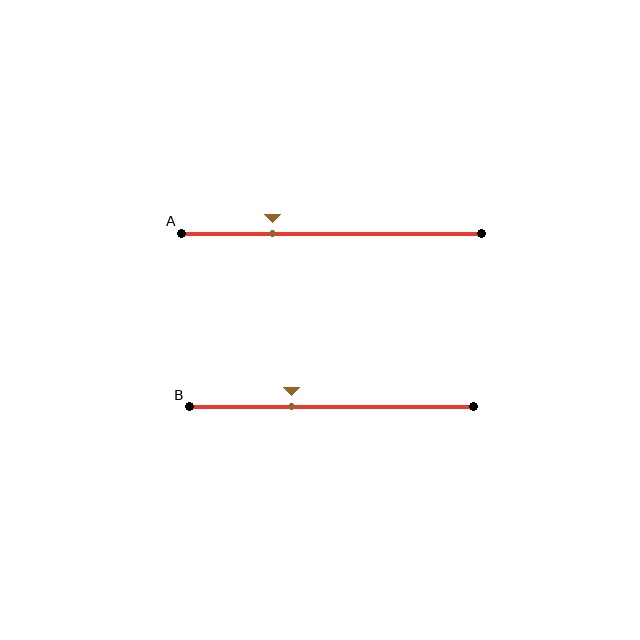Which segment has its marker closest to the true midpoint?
Segment B has its marker closest to the true midpoint.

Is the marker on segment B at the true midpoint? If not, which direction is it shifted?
No, the marker on segment B is shifted to the left by about 14% of the segment length.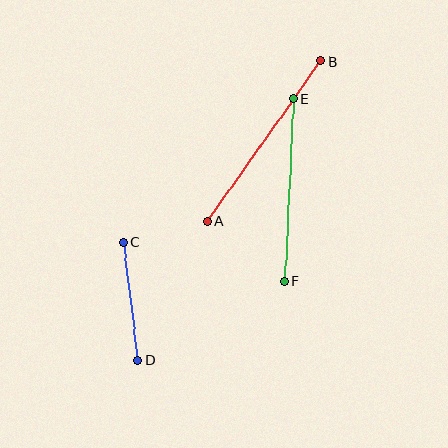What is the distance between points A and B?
The distance is approximately 196 pixels.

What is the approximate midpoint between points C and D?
The midpoint is at approximately (130, 301) pixels.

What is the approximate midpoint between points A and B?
The midpoint is at approximately (264, 141) pixels.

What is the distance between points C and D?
The distance is approximately 119 pixels.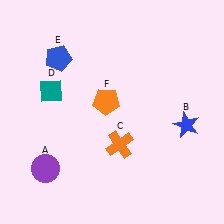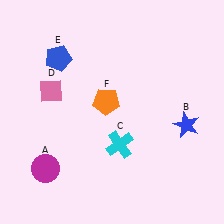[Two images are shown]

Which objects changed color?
A changed from purple to magenta. C changed from orange to cyan. D changed from teal to pink.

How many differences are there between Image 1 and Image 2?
There are 3 differences between the two images.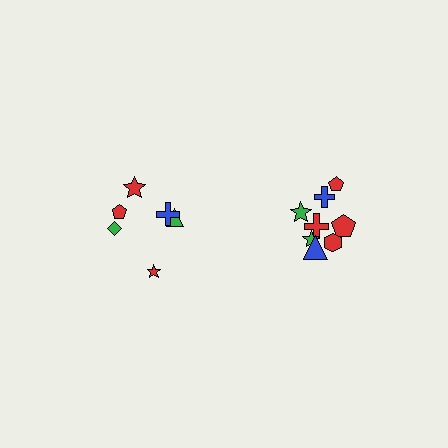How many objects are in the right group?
There are 8 objects.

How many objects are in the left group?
There are 6 objects.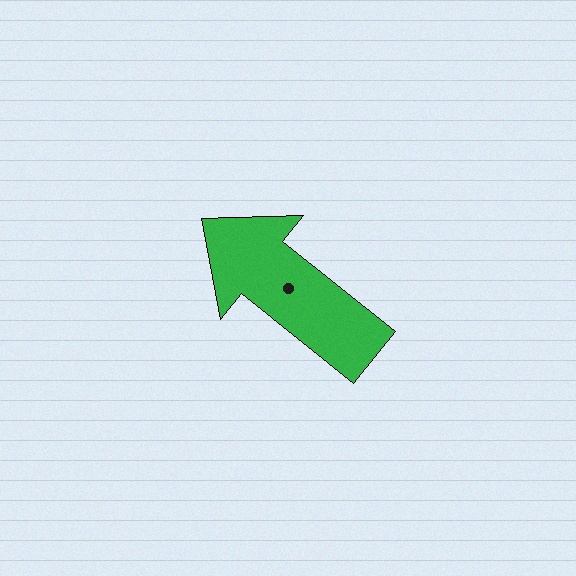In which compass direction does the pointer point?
Northwest.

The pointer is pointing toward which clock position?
Roughly 10 o'clock.